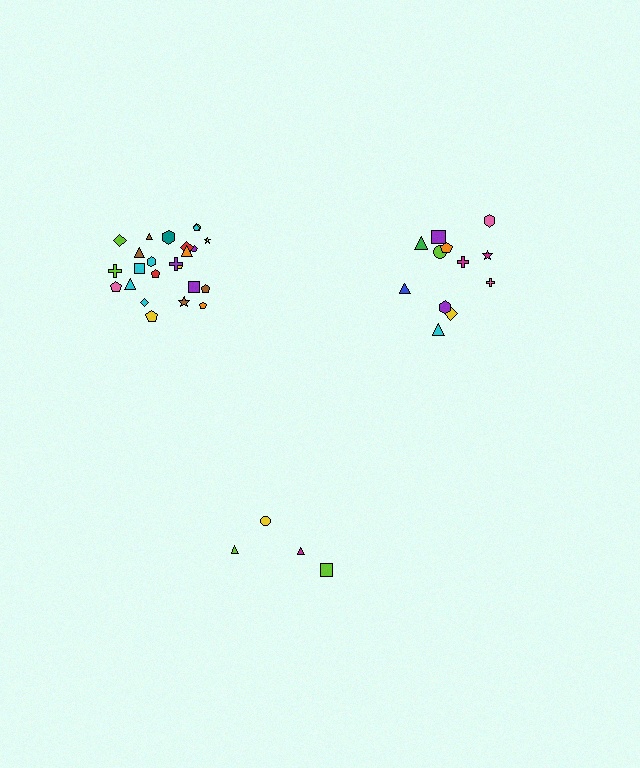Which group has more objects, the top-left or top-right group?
The top-left group.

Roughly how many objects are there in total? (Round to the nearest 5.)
Roughly 40 objects in total.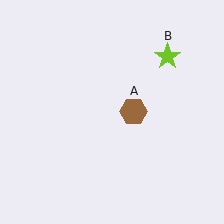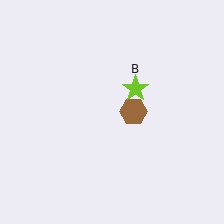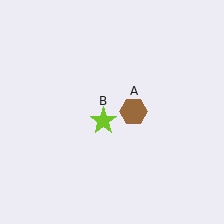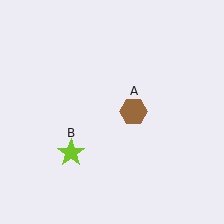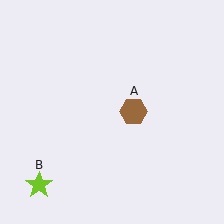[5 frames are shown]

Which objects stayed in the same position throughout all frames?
Brown hexagon (object A) remained stationary.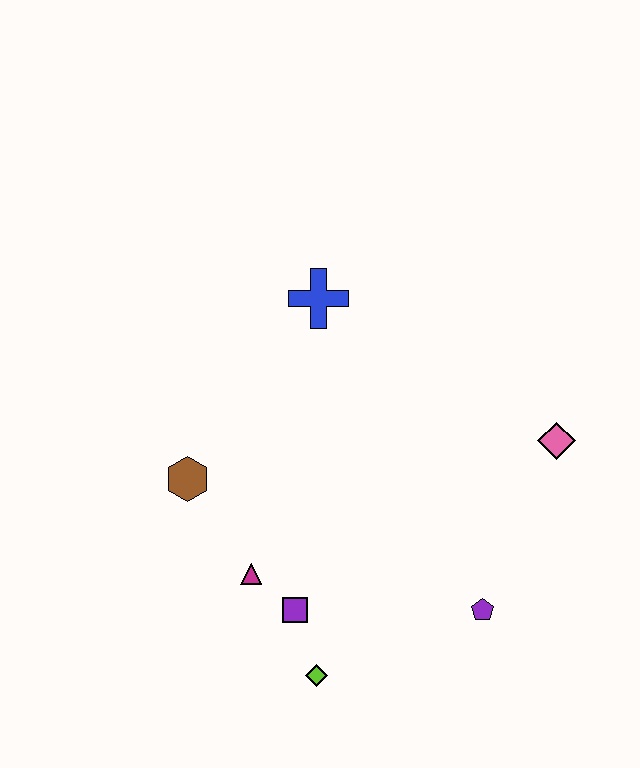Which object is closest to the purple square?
The magenta triangle is closest to the purple square.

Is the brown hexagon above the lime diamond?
Yes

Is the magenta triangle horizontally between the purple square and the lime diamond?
No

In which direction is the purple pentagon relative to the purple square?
The purple pentagon is to the right of the purple square.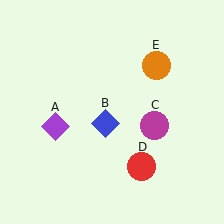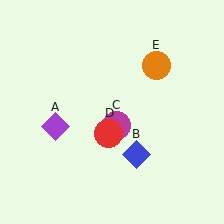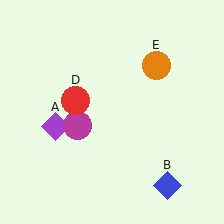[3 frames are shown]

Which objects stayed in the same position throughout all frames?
Purple diamond (object A) and orange circle (object E) remained stationary.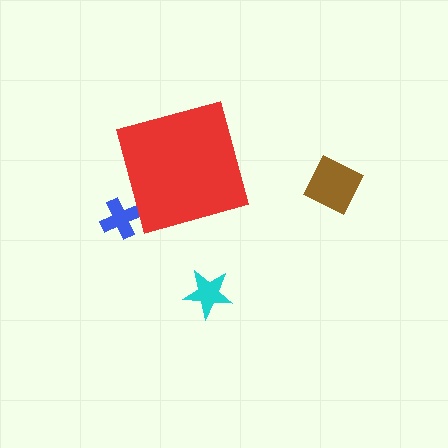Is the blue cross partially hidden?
Yes, the blue cross is partially hidden behind the red diamond.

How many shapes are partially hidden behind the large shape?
1 shape is partially hidden.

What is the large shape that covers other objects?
A red diamond.